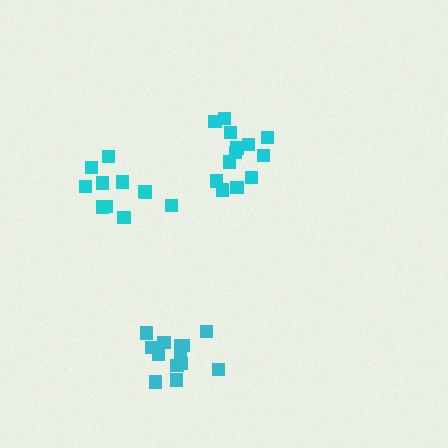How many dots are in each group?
Group 1: 13 dots, Group 2: 13 dots, Group 3: 11 dots (37 total).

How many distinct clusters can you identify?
There are 3 distinct clusters.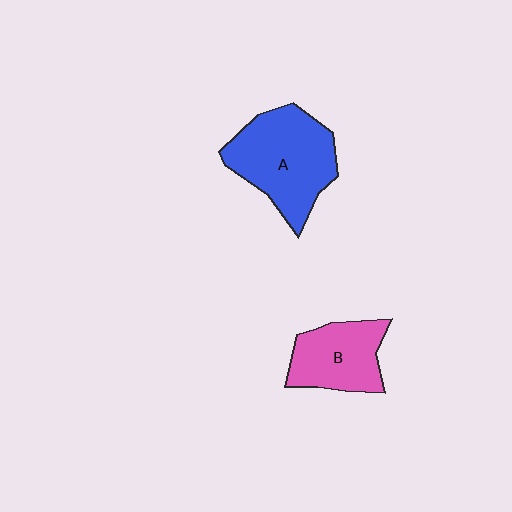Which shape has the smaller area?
Shape B (pink).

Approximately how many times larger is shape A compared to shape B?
Approximately 1.5 times.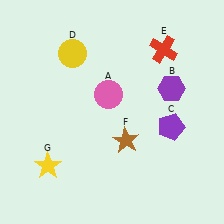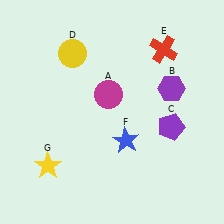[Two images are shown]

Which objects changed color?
A changed from pink to magenta. F changed from brown to blue.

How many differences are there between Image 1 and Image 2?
There are 2 differences between the two images.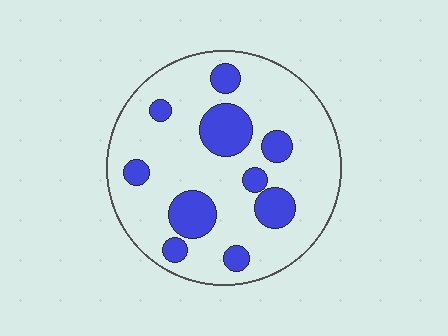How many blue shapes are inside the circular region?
10.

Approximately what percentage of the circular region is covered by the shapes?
Approximately 20%.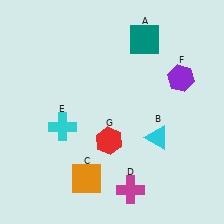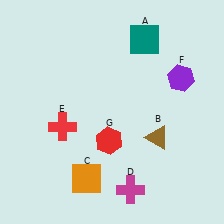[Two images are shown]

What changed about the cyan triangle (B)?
In Image 1, B is cyan. In Image 2, it changed to brown.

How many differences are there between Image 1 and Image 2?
There are 2 differences between the two images.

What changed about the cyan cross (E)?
In Image 1, E is cyan. In Image 2, it changed to red.